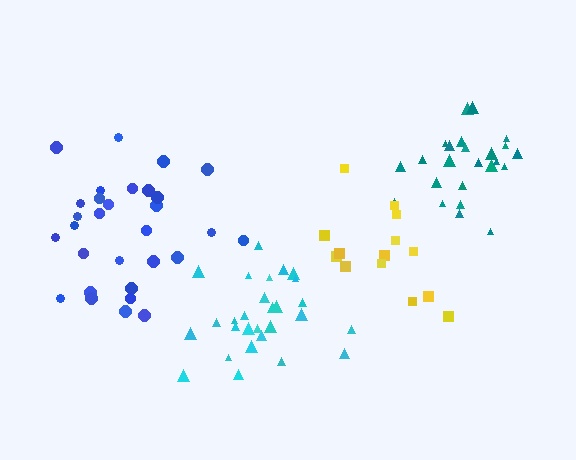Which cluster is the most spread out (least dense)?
Yellow.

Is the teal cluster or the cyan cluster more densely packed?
Teal.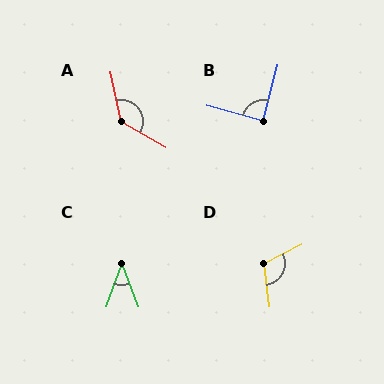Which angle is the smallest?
C, at approximately 41 degrees.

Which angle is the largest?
A, at approximately 132 degrees.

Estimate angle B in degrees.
Approximately 89 degrees.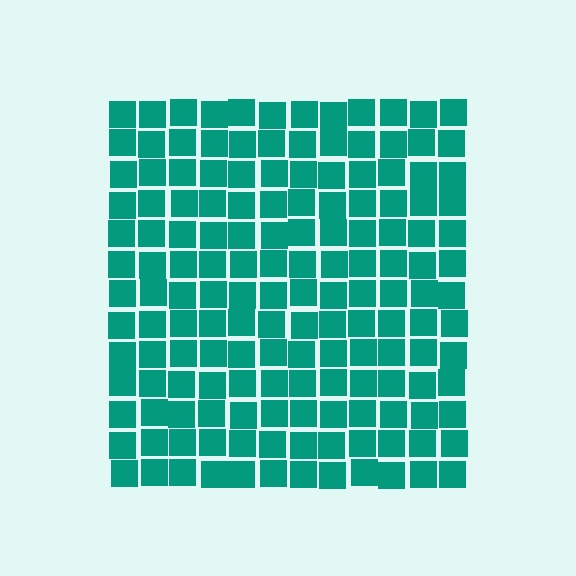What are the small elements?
The small elements are squares.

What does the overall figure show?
The overall figure shows a square.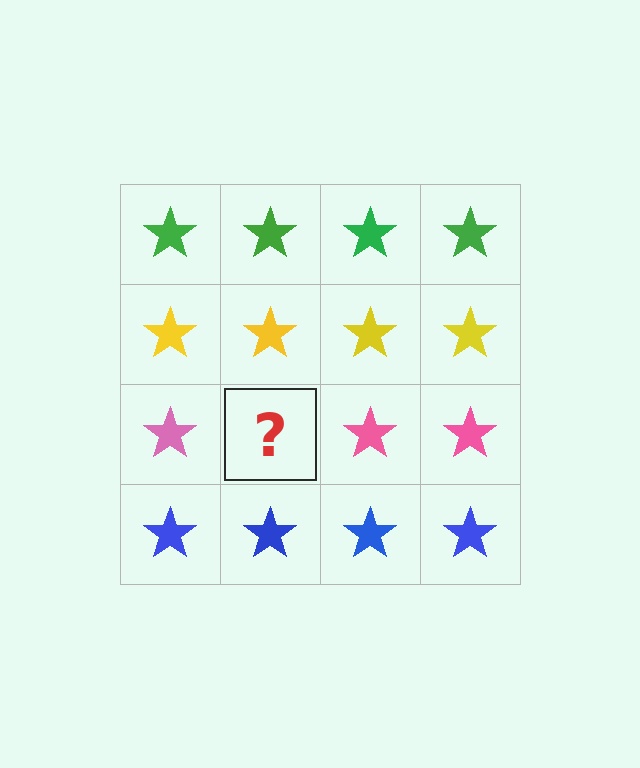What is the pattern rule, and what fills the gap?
The rule is that each row has a consistent color. The gap should be filled with a pink star.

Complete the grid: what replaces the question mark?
The question mark should be replaced with a pink star.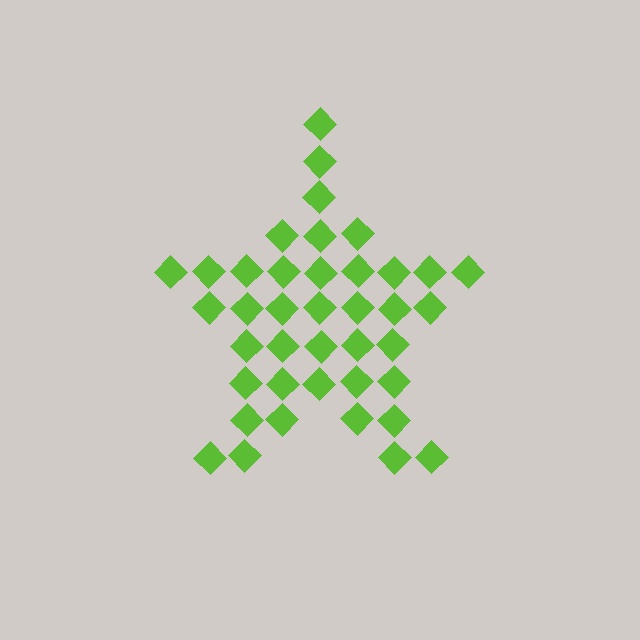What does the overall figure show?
The overall figure shows a star.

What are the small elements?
The small elements are diamonds.